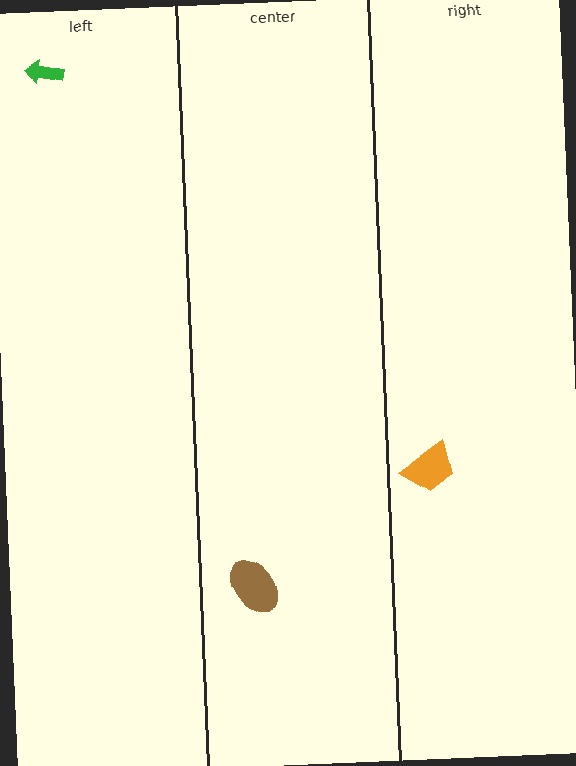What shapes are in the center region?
The brown ellipse.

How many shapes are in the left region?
1.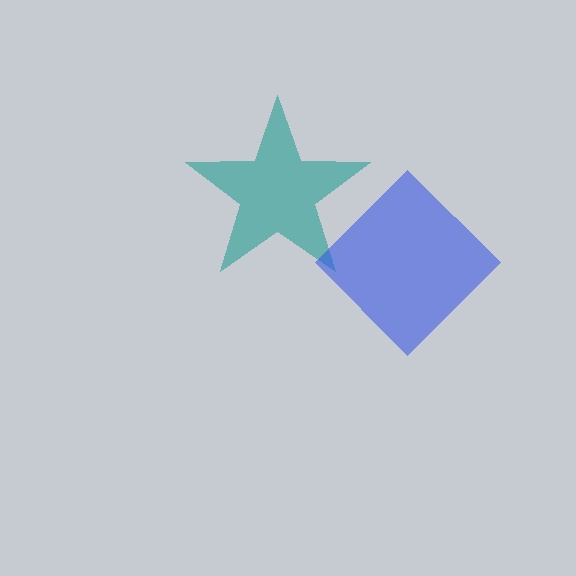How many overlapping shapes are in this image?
There are 2 overlapping shapes in the image.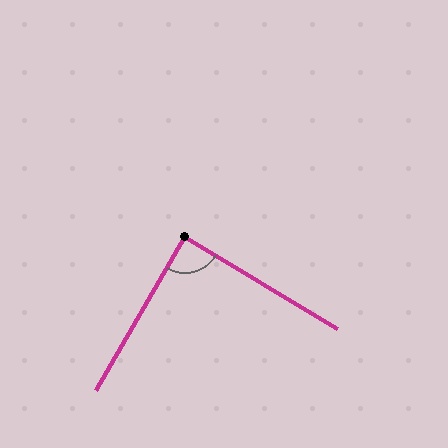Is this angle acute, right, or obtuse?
It is approximately a right angle.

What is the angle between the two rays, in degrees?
Approximately 89 degrees.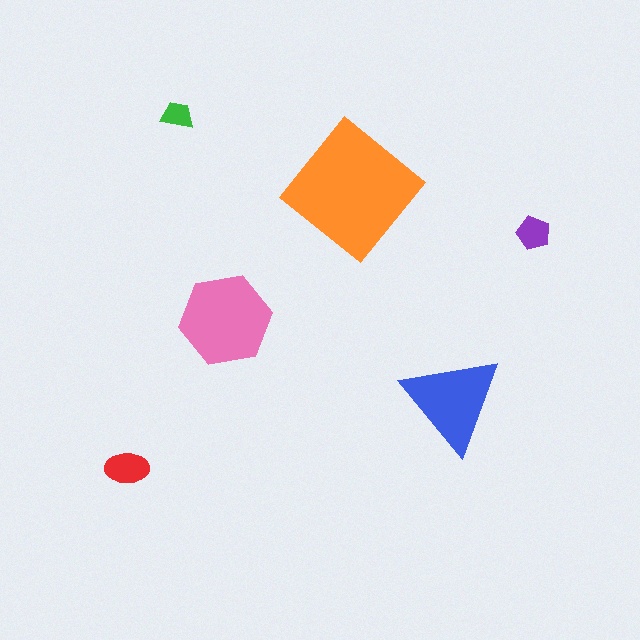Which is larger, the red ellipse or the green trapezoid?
The red ellipse.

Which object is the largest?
The orange diamond.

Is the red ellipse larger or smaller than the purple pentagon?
Larger.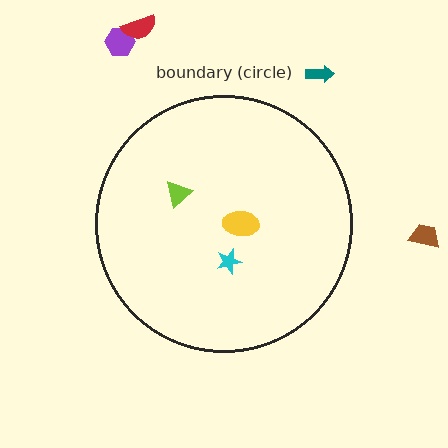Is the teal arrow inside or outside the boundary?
Outside.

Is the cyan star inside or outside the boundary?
Inside.